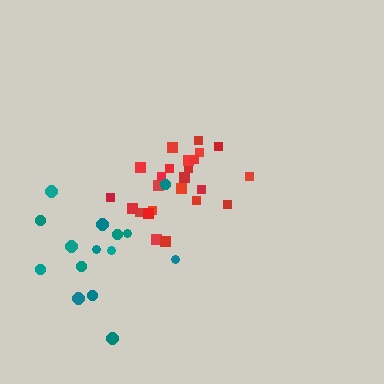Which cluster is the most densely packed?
Red.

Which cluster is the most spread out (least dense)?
Teal.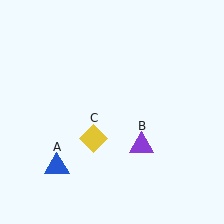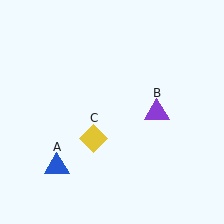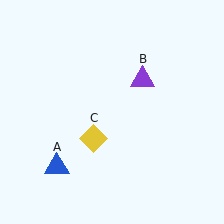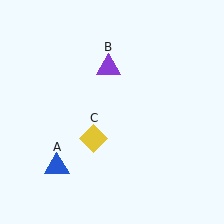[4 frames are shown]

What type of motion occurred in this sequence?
The purple triangle (object B) rotated counterclockwise around the center of the scene.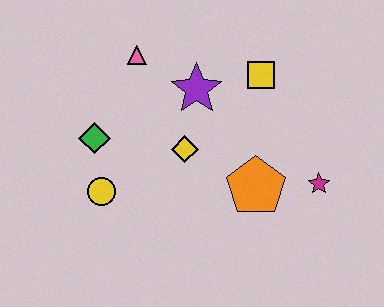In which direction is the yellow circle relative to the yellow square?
The yellow circle is to the left of the yellow square.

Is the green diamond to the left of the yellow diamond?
Yes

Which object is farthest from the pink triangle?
The magenta star is farthest from the pink triangle.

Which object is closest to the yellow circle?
The green diamond is closest to the yellow circle.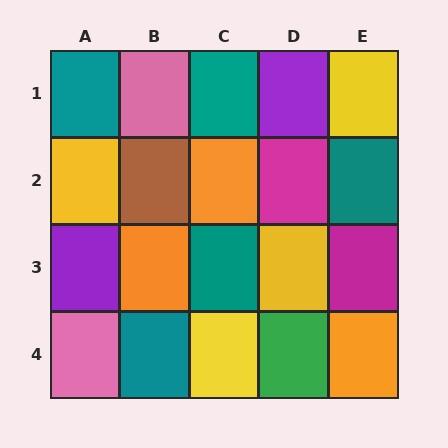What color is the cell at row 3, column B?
Orange.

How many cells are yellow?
4 cells are yellow.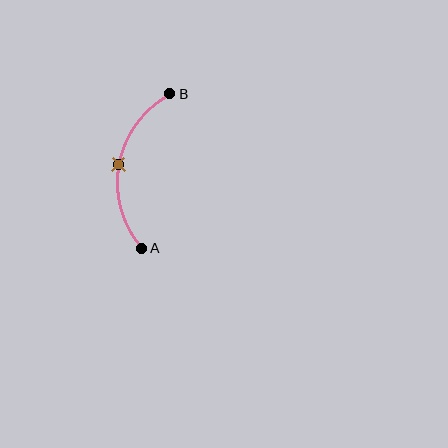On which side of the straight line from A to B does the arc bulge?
The arc bulges to the left of the straight line connecting A and B.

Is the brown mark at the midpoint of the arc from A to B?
Yes. The brown mark lies on the arc at equal arc-length from both A and B — it is the arc midpoint.